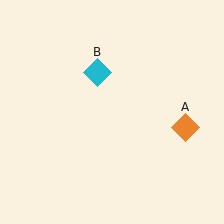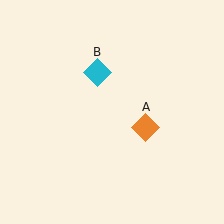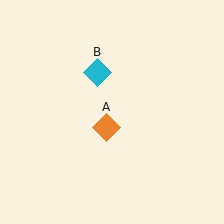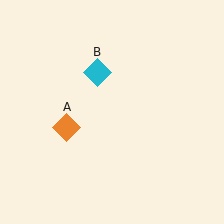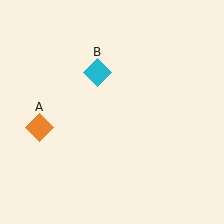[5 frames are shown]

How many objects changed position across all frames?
1 object changed position: orange diamond (object A).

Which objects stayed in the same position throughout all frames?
Cyan diamond (object B) remained stationary.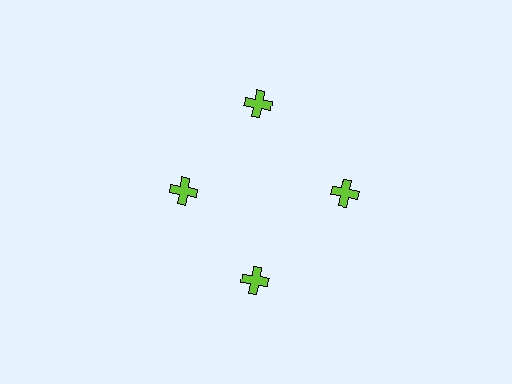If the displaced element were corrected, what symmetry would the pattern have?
It would have 4-fold rotational symmetry — the pattern would map onto itself every 90 degrees.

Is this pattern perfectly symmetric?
No. The 4 lime crosses are arranged in a ring, but one element near the 9 o'clock position is pulled inward toward the center, breaking the 4-fold rotational symmetry.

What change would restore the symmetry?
The symmetry would be restored by moving it outward, back onto the ring so that all 4 crosses sit at equal angles and equal distance from the center.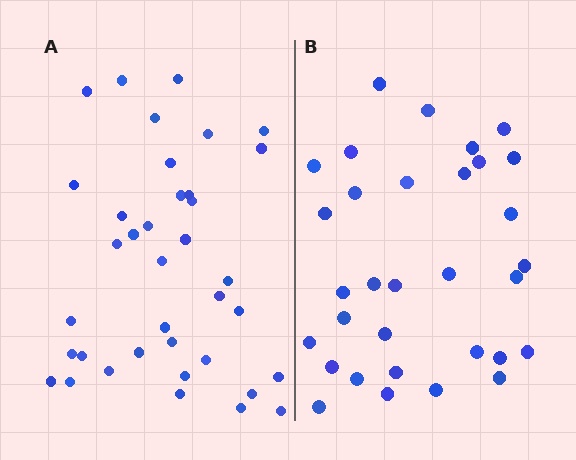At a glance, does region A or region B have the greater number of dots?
Region A (the left region) has more dots.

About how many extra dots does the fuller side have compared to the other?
Region A has about 5 more dots than region B.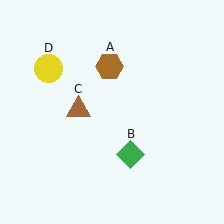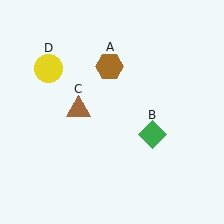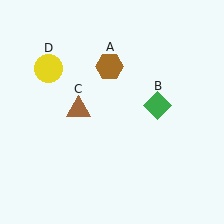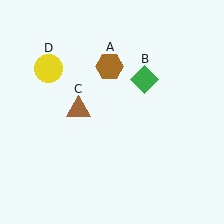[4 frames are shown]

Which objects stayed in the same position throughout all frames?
Brown hexagon (object A) and brown triangle (object C) and yellow circle (object D) remained stationary.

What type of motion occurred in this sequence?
The green diamond (object B) rotated counterclockwise around the center of the scene.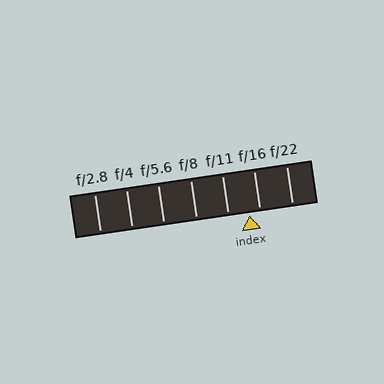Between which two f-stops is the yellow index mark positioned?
The index mark is between f/11 and f/16.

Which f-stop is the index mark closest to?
The index mark is closest to f/16.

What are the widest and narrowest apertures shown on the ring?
The widest aperture shown is f/2.8 and the narrowest is f/22.